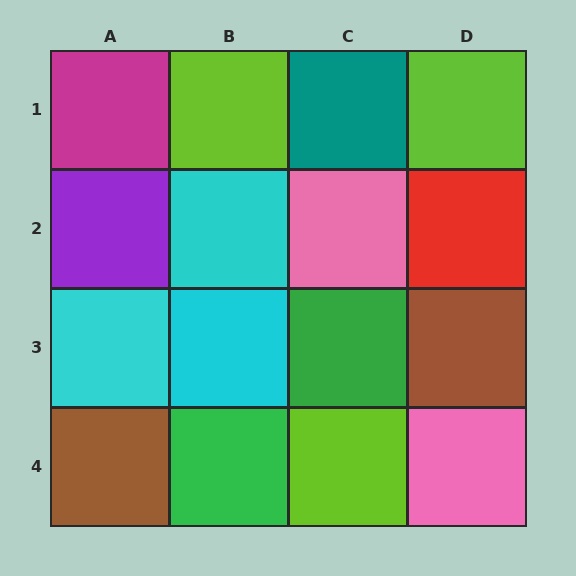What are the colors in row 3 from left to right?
Cyan, cyan, green, brown.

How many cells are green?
2 cells are green.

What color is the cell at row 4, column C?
Lime.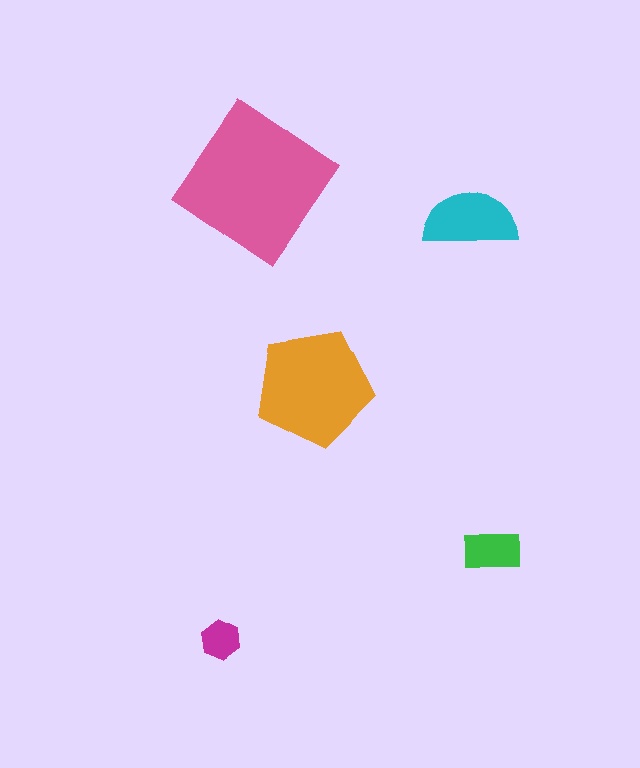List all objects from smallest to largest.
The magenta hexagon, the green rectangle, the cyan semicircle, the orange pentagon, the pink diamond.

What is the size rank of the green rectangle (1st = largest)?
4th.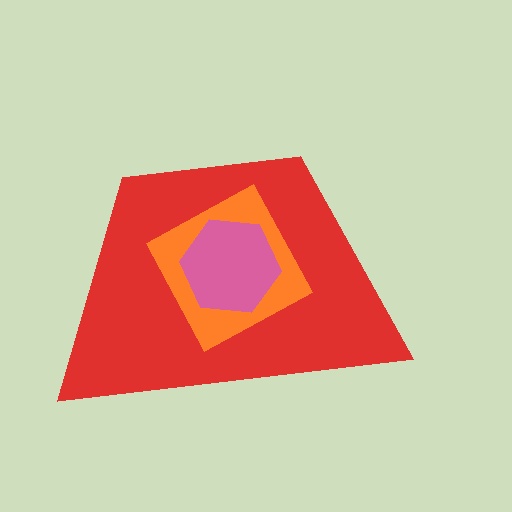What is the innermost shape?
The pink hexagon.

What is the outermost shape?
The red trapezoid.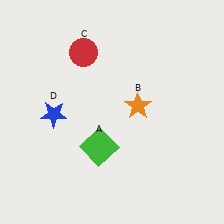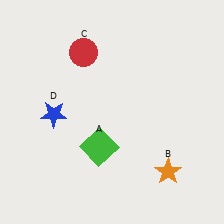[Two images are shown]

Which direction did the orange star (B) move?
The orange star (B) moved down.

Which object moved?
The orange star (B) moved down.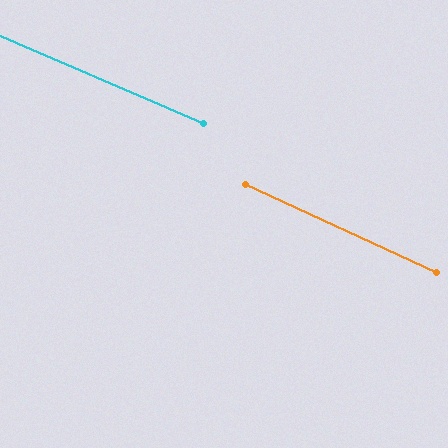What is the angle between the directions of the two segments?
Approximately 2 degrees.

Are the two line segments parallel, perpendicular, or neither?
Parallel — their directions differ by only 1.7°.